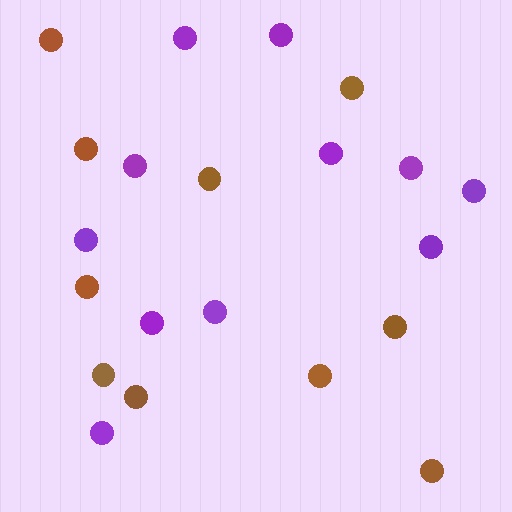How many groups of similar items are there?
There are 2 groups: one group of brown circles (10) and one group of purple circles (11).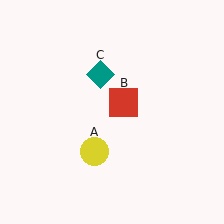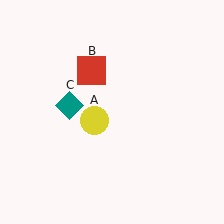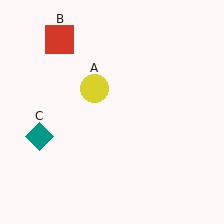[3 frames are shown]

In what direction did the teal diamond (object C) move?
The teal diamond (object C) moved down and to the left.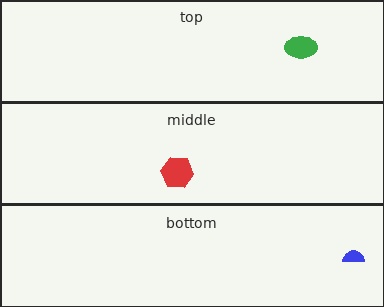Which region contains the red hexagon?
The middle region.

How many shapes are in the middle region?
1.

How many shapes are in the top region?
1.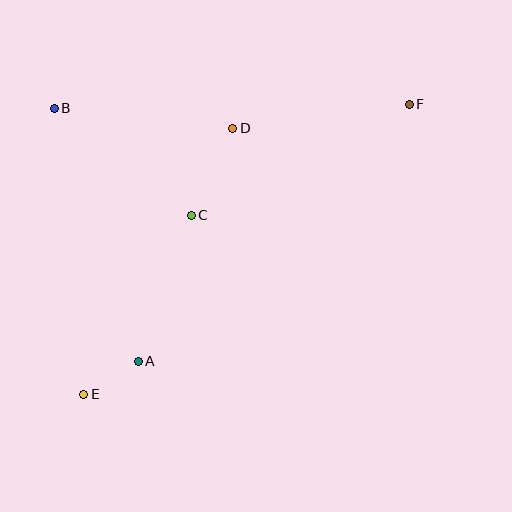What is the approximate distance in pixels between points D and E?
The distance between D and E is approximately 305 pixels.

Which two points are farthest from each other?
Points E and F are farthest from each other.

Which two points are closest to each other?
Points A and E are closest to each other.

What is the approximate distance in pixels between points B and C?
The distance between B and C is approximately 173 pixels.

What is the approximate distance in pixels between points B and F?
The distance between B and F is approximately 355 pixels.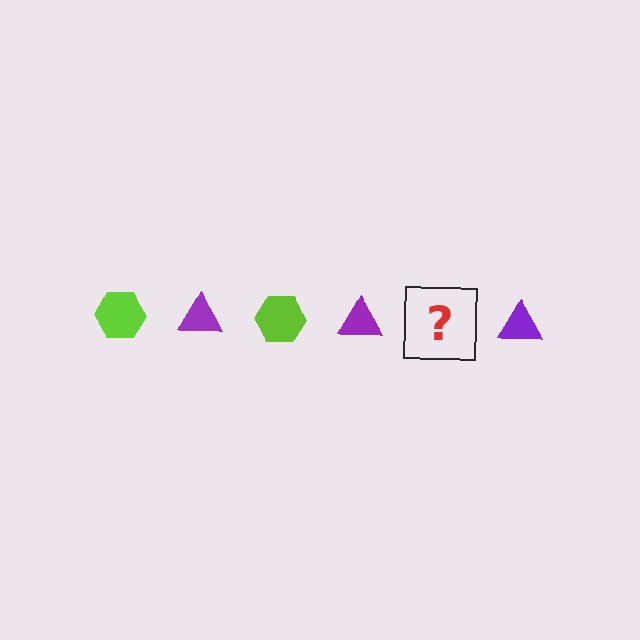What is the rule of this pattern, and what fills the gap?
The rule is that the pattern alternates between lime hexagon and purple triangle. The gap should be filled with a lime hexagon.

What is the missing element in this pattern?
The missing element is a lime hexagon.